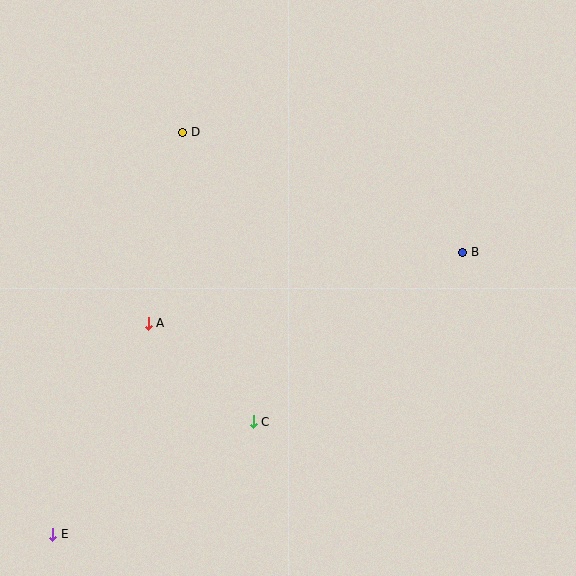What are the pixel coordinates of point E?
Point E is at (53, 534).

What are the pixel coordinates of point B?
Point B is at (463, 252).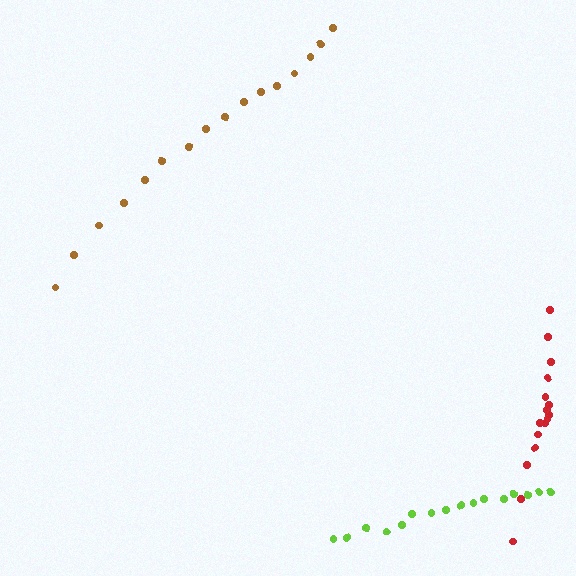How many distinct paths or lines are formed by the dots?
There are 3 distinct paths.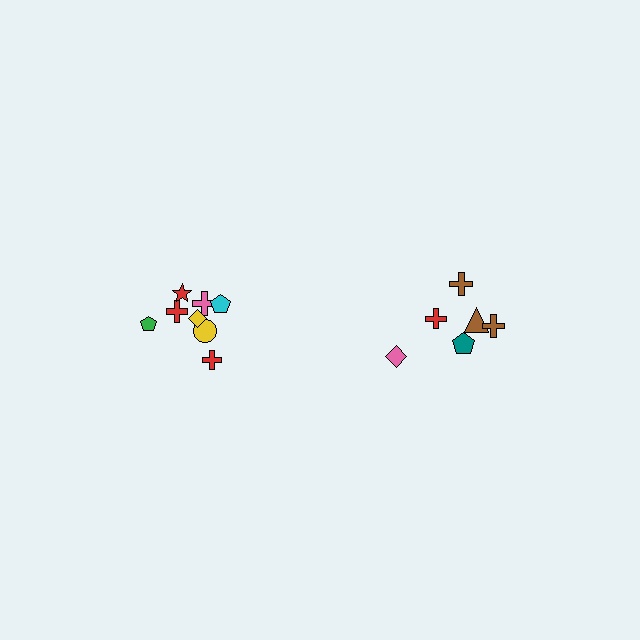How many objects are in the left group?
There are 8 objects.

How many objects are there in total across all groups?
There are 14 objects.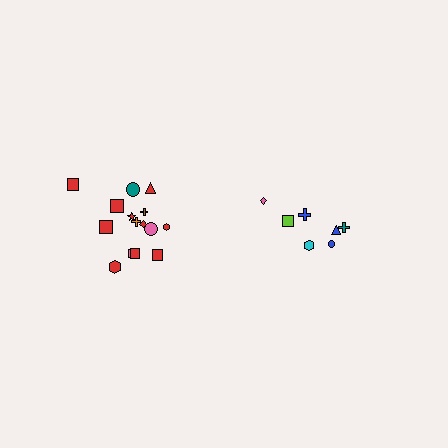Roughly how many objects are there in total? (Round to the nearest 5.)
Roughly 20 objects in total.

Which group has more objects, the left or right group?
The left group.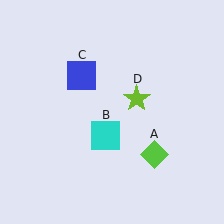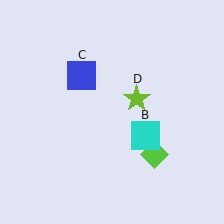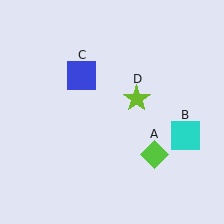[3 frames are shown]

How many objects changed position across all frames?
1 object changed position: cyan square (object B).